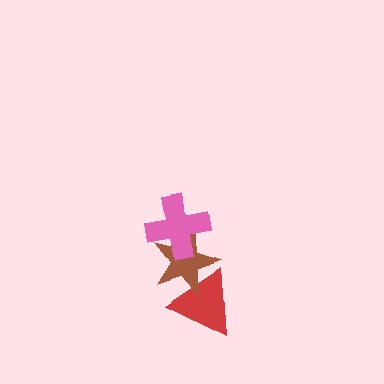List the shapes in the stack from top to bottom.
From top to bottom: the pink cross, the brown star, the red triangle.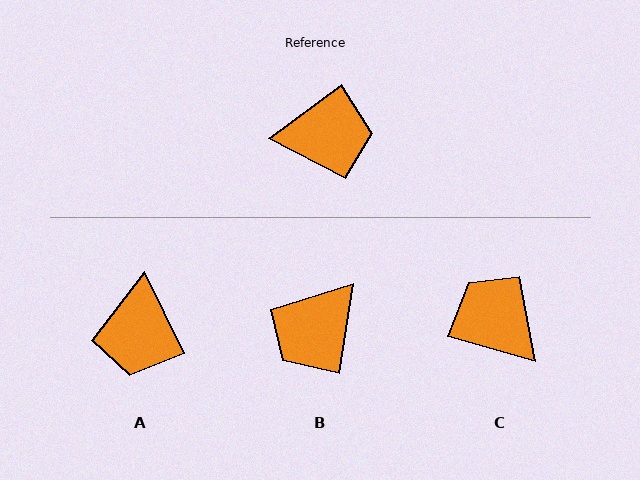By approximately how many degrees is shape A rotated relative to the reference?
Approximately 101 degrees clockwise.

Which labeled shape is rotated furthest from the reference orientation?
B, about 136 degrees away.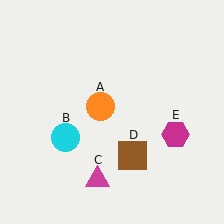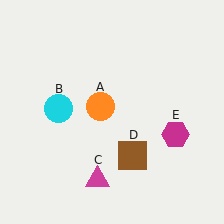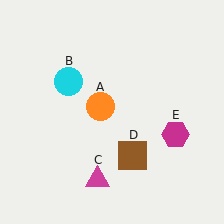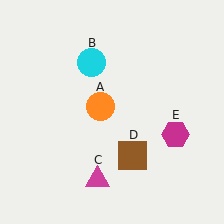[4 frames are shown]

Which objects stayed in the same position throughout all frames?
Orange circle (object A) and magenta triangle (object C) and brown square (object D) and magenta hexagon (object E) remained stationary.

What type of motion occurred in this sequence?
The cyan circle (object B) rotated clockwise around the center of the scene.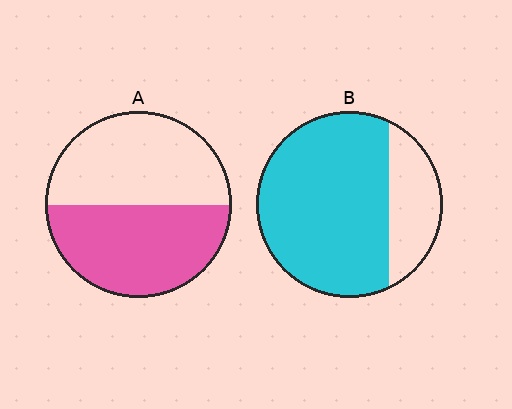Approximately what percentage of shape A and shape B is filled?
A is approximately 50% and B is approximately 75%.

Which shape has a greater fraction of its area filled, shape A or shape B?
Shape B.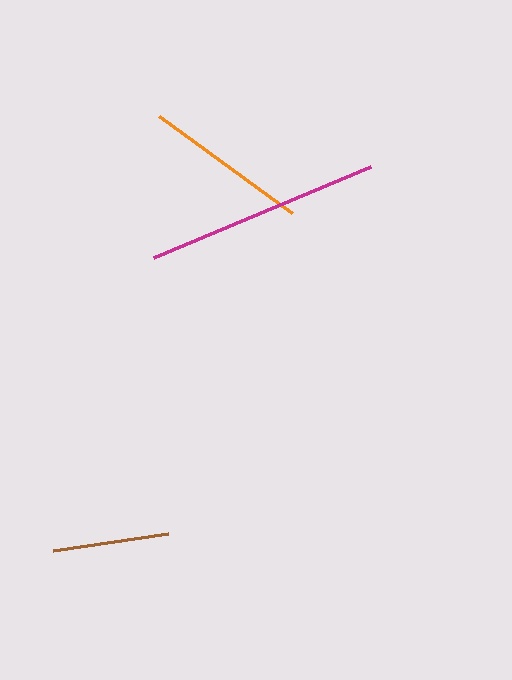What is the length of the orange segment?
The orange segment is approximately 165 pixels long.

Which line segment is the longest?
The magenta line is the longest at approximately 235 pixels.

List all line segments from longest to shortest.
From longest to shortest: magenta, orange, brown.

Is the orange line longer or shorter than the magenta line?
The magenta line is longer than the orange line.